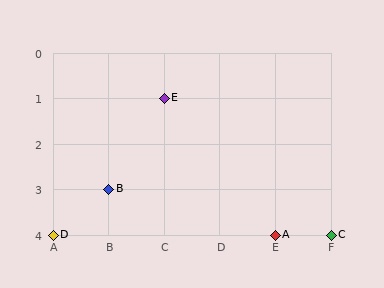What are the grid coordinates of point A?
Point A is at grid coordinates (E, 4).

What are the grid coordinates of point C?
Point C is at grid coordinates (F, 4).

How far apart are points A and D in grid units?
Points A and D are 4 columns apart.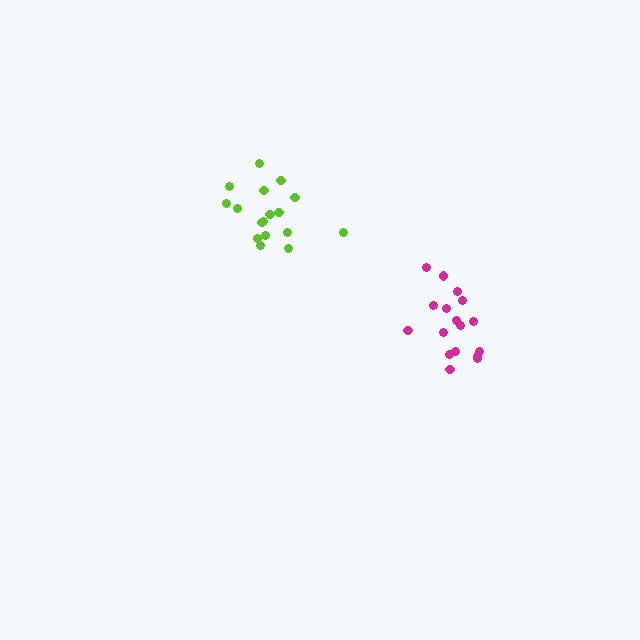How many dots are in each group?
Group 1: 17 dots, Group 2: 17 dots (34 total).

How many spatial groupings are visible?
There are 2 spatial groupings.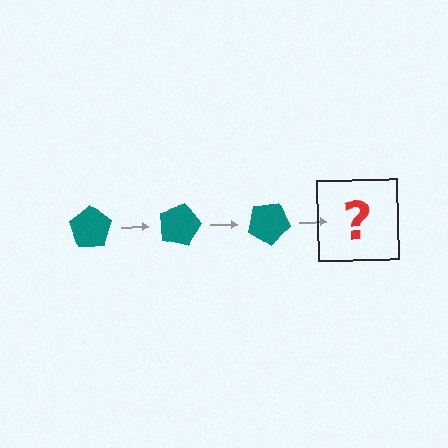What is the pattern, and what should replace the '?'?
The pattern is that the pentagon rotates 15 degrees each step. The '?' should be a teal pentagon rotated 45 degrees.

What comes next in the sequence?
The next element should be a teal pentagon rotated 45 degrees.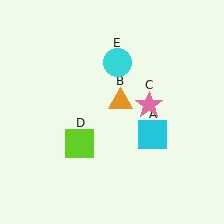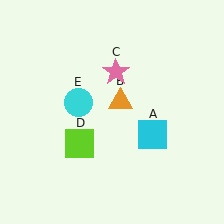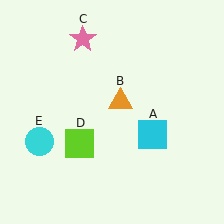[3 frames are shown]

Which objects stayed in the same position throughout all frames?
Cyan square (object A) and orange triangle (object B) and lime square (object D) remained stationary.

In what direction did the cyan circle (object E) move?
The cyan circle (object E) moved down and to the left.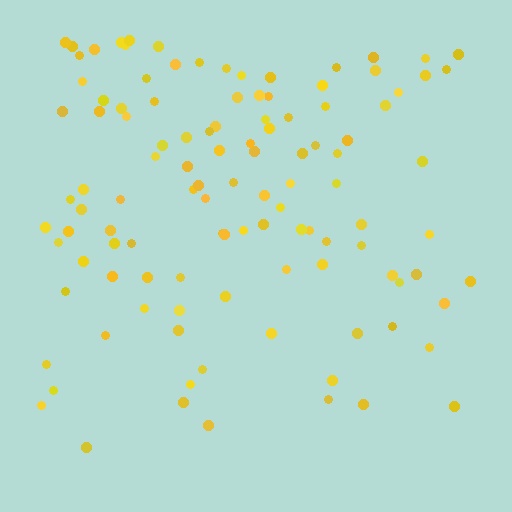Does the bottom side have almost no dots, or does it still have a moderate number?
Still a moderate number, just noticeably fewer than the top.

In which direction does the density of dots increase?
From bottom to top, with the top side densest.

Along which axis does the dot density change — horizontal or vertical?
Vertical.